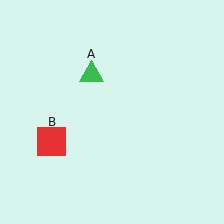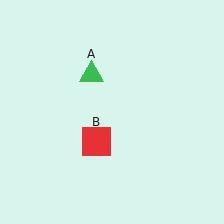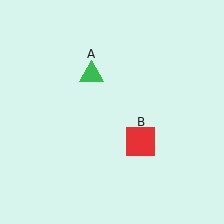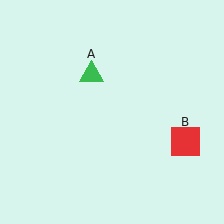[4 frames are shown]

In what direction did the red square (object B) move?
The red square (object B) moved right.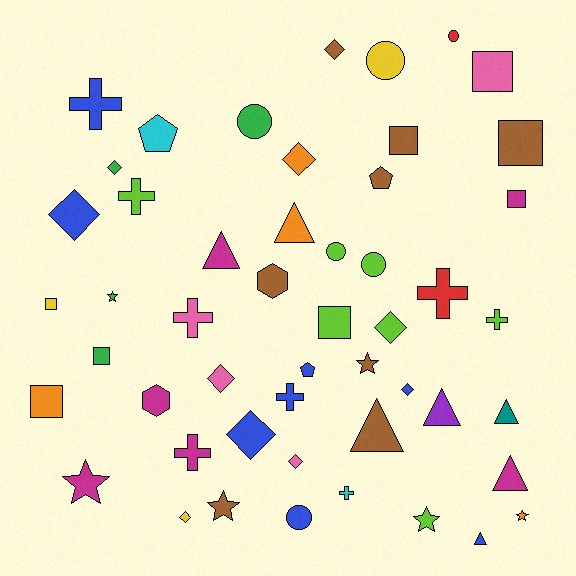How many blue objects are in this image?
There are 8 blue objects.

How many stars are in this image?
There are 6 stars.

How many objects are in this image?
There are 50 objects.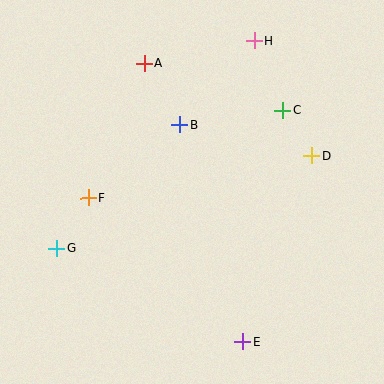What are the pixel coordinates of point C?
Point C is at (282, 110).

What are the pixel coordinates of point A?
Point A is at (145, 63).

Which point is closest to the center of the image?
Point B at (180, 125) is closest to the center.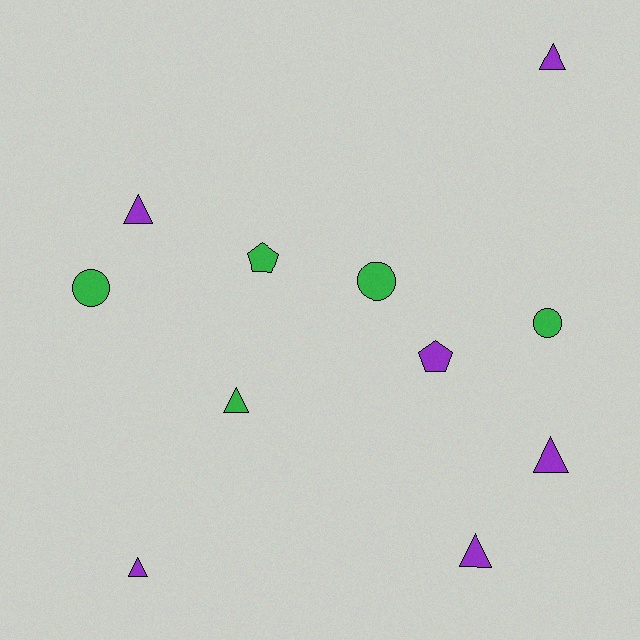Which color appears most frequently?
Purple, with 6 objects.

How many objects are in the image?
There are 11 objects.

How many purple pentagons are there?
There is 1 purple pentagon.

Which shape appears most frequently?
Triangle, with 6 objects.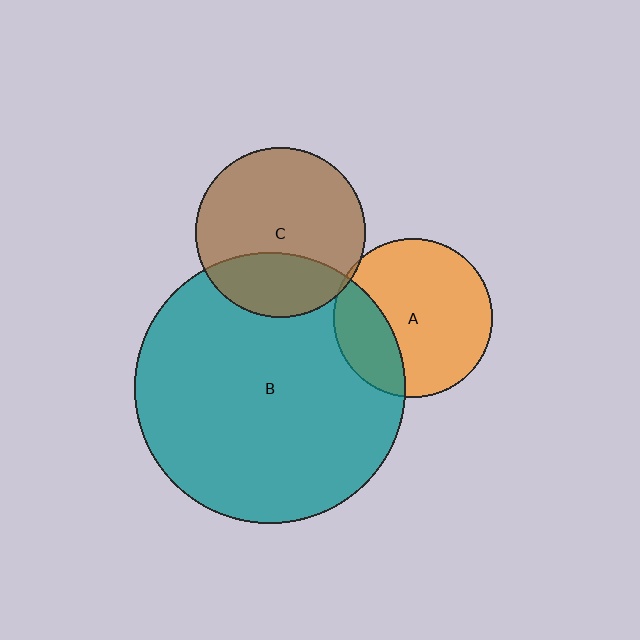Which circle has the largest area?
Circle B (teal).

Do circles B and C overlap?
Yes.